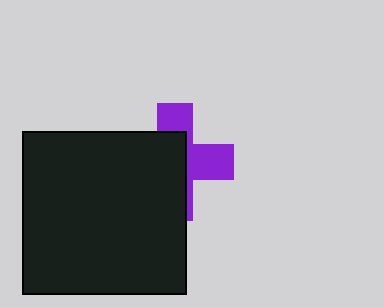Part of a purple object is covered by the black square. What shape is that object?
It is a cross.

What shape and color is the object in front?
The object in front is a black square.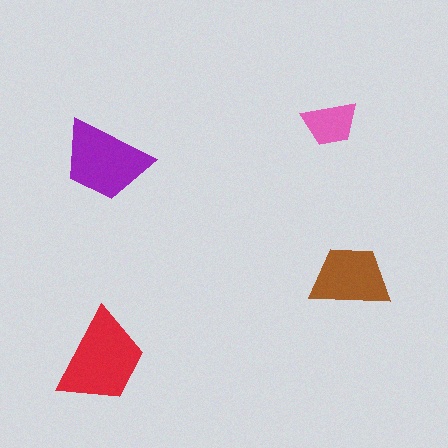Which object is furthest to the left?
The purple trapezoid is leftmost.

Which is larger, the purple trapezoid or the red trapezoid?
The red one.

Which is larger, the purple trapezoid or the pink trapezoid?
The purple one.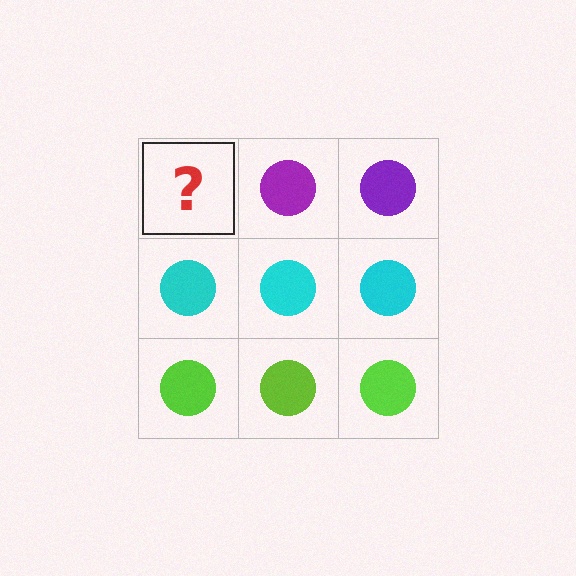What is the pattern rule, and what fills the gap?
The rule is that each row has a consistent color. The gap should be filled with a purple circle.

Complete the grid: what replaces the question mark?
The question mark should be replaced with a purple circle.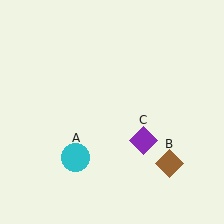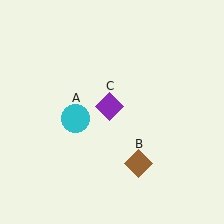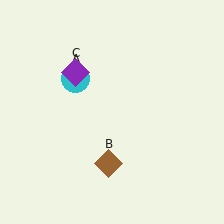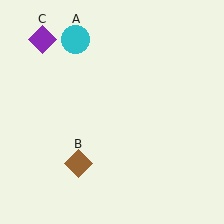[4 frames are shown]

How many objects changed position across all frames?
3 objects changed position: cyan circle (object A), brown diamond (object B), purple diamond (object C).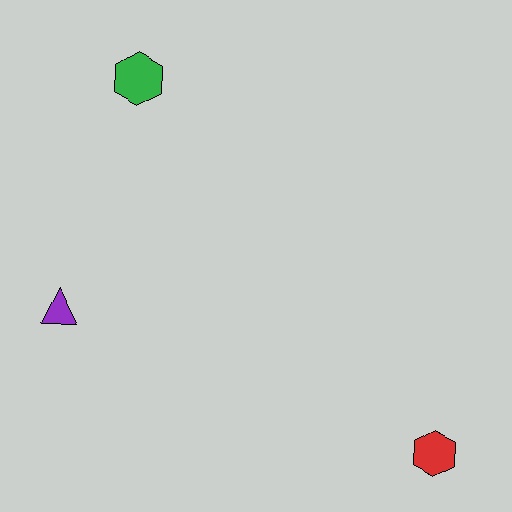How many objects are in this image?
There are 3 objects.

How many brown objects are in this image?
There are no brown objects.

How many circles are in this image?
There are no circles.